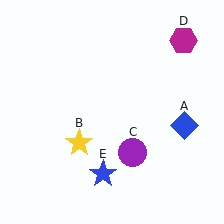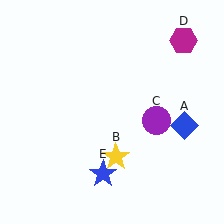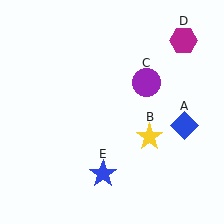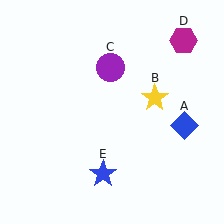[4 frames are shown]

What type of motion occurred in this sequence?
The yellow star (object B), purple circle (object C) rotated counterclockwise around the center of the scene.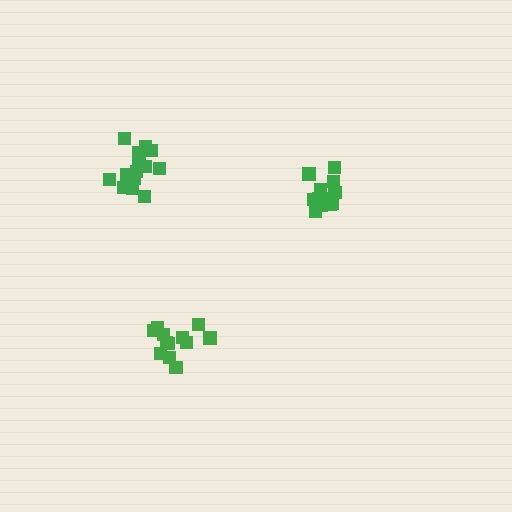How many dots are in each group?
Group 1: 14 dots, Group 2: 14 dots, Group 3: 12 dots (40 total).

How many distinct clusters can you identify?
There are 3 distinct clusters.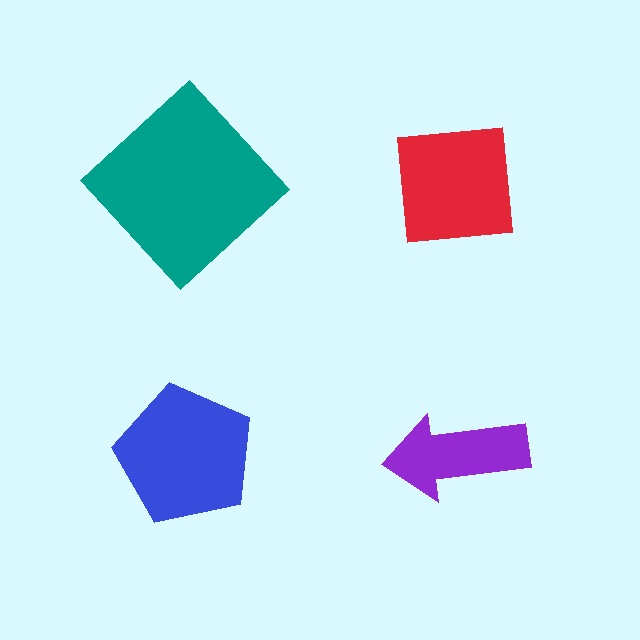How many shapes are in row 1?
2 shapes.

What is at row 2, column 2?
A purple arrow.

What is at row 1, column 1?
A teal diamond.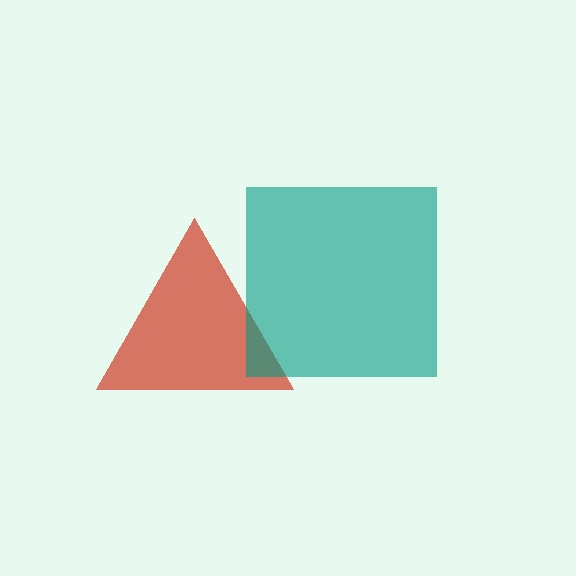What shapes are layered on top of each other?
The layered shapes are: a red triangle, a teal square.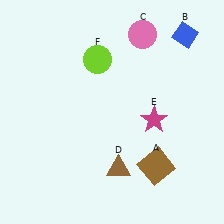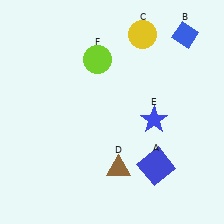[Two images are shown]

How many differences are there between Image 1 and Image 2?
There are 3 differences between the two images.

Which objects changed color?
A changed from brown to blue. C changed from pink to yellow. E changed from magenta to blue.